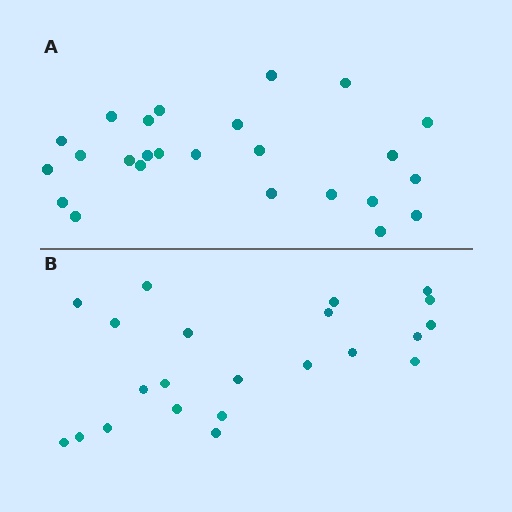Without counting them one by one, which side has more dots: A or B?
Region A (the top region) has more dots.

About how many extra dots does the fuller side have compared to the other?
Region A has just a few more — roughly 2 or 3 more dots than region B.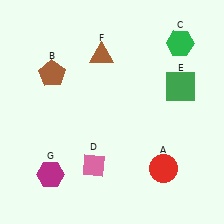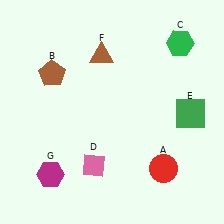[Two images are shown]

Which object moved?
The green square (E) moved down.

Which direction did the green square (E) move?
The green square (E) moved down.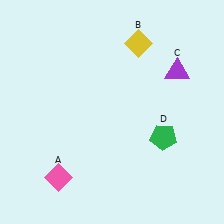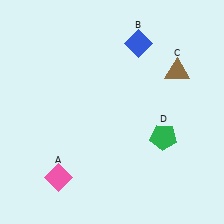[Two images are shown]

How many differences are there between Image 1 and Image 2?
There are 2 differences between the two images.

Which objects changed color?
B changed from yellow to blue. C changed from purple to brown.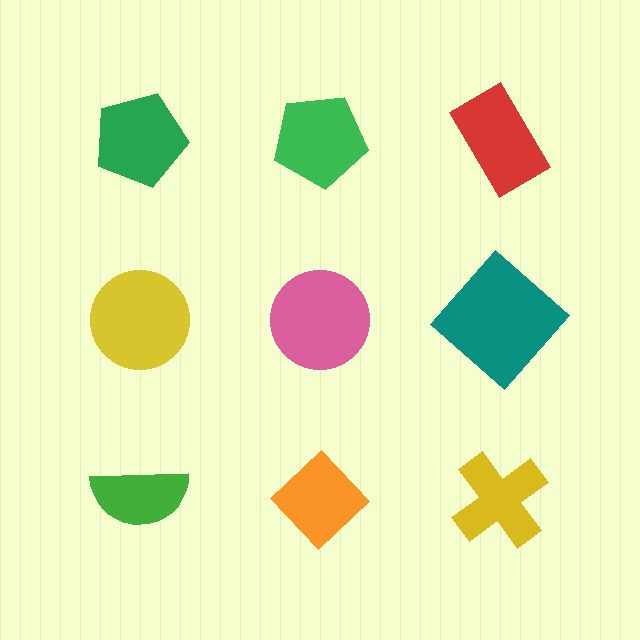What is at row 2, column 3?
A teal diamond.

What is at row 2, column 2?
A pink circle.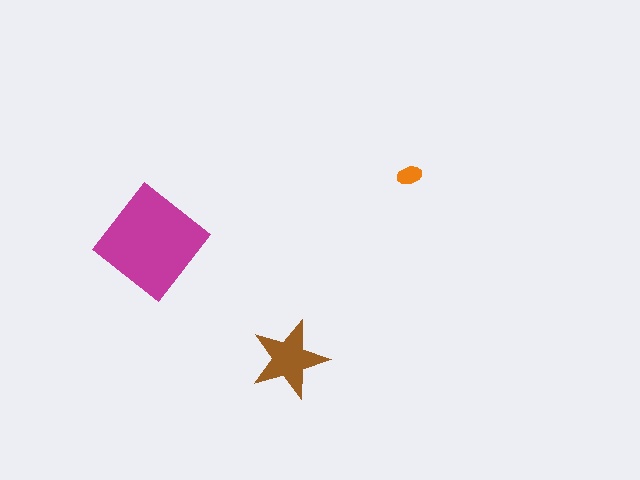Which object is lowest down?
The brown star is bottommost.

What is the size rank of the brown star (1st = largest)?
2nd.